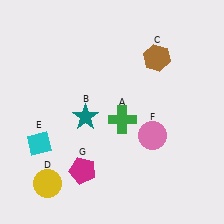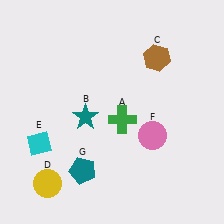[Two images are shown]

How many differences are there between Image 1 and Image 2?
There is 1 difference between the two images.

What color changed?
The pentagon (G) changed from magenta in Image 1 to teal in Image 2.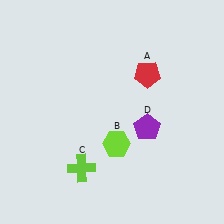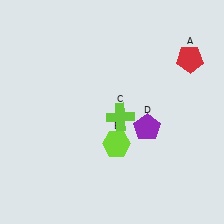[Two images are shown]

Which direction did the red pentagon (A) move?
The red pentagon (A) moved right.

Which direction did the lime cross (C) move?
The lime cross (C) moved up.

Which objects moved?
The objects that moved are: the red pentagon (A), the lime cross (C).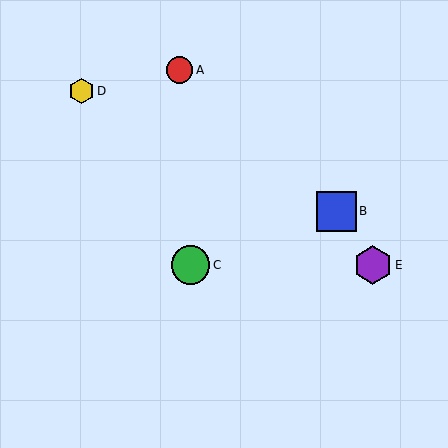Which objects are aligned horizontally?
Objects C, E are aligned horizontally.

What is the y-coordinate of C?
Object C is at y≈265.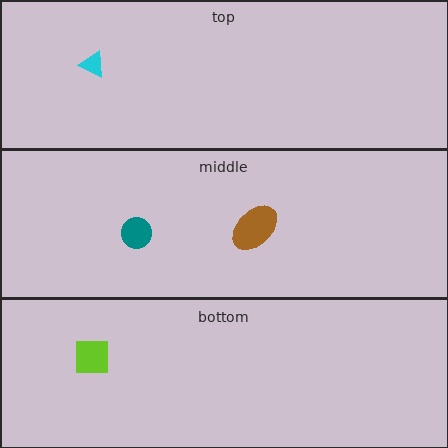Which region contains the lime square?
The bottom region.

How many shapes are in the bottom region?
1.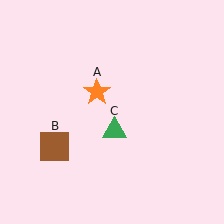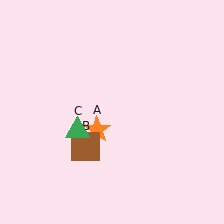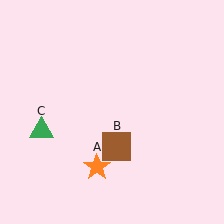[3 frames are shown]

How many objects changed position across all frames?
3 objects changed position: orange star (object A), brown square (object B), green triangle (object C).